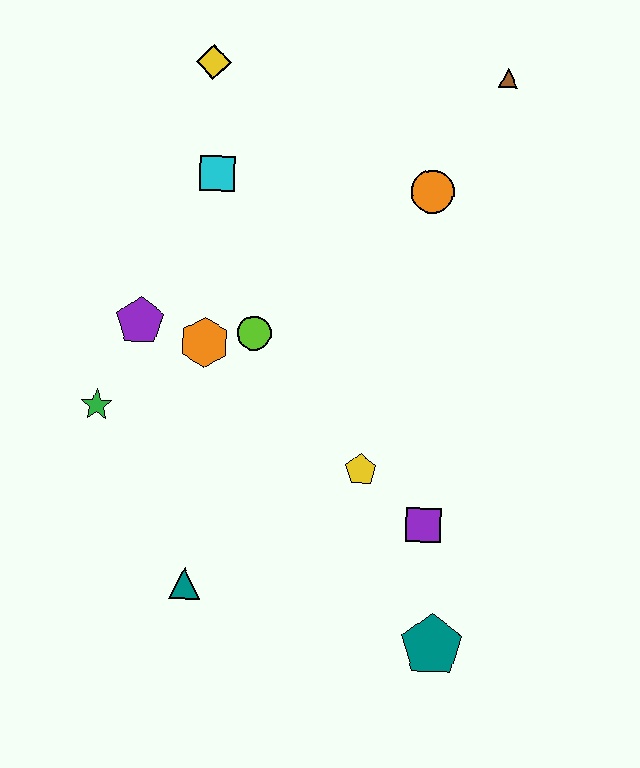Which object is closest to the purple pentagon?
The orange hexagon is closest to the purple pentagon.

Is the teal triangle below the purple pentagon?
Yes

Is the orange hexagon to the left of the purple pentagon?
No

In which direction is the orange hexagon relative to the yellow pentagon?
The orange hexagon is to the left of the yellow pentagon.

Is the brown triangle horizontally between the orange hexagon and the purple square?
No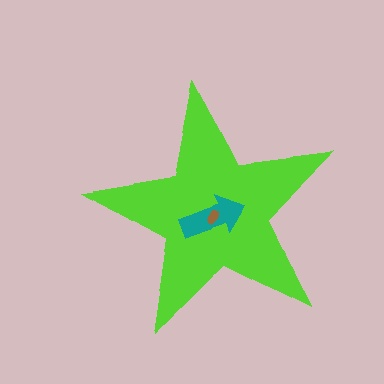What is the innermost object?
The brown ellipse.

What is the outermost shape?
The lime star.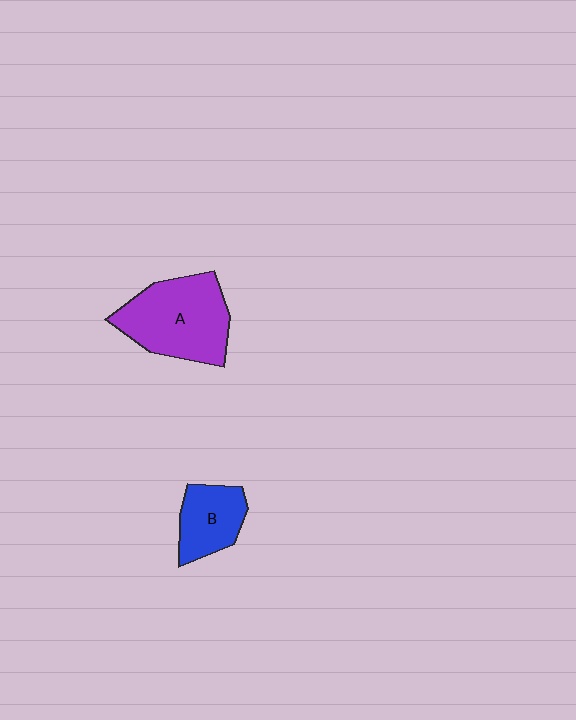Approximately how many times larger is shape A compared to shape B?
Approximately 1.8 times.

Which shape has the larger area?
Shape A (purple).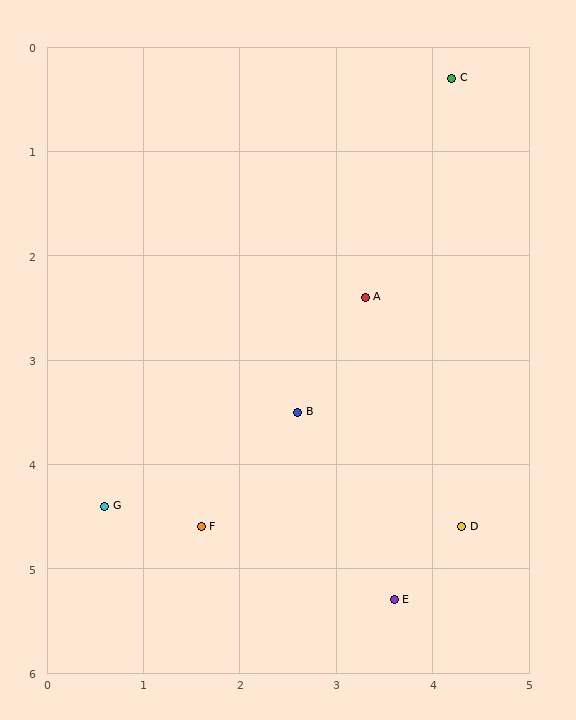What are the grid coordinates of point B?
Point B is at approximately (2.6, 3.5).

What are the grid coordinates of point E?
Point E is at approximately (3.6, 5.3).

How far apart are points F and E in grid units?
Points F and E are about 2.1 grid units apart.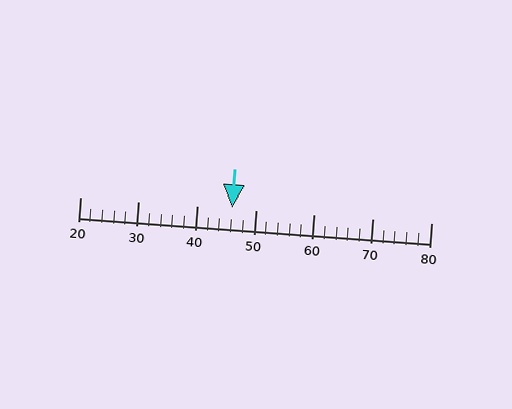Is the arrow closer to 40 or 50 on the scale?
The arrow is closer to 50.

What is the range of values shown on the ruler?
The ruler shows values from 20 to 80.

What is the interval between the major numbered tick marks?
The major tick marks are spaced 10 units apart.